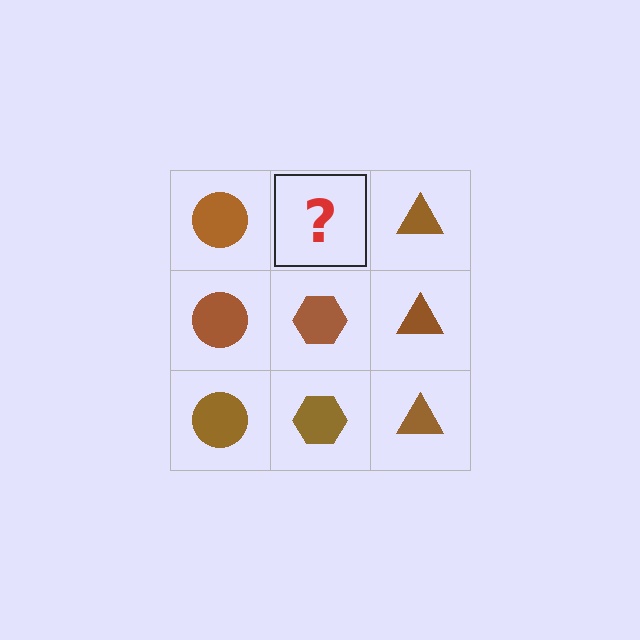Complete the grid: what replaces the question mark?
The question mark should be replaced with a brown hexagon.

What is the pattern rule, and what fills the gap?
The rule is that each column has a consistent shape. The gap should be filled with a brown hexagon.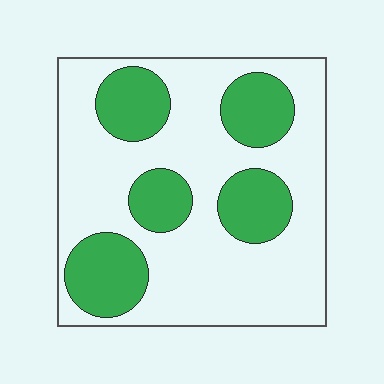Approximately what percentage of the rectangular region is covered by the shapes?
Approximately 30%.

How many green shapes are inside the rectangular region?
5.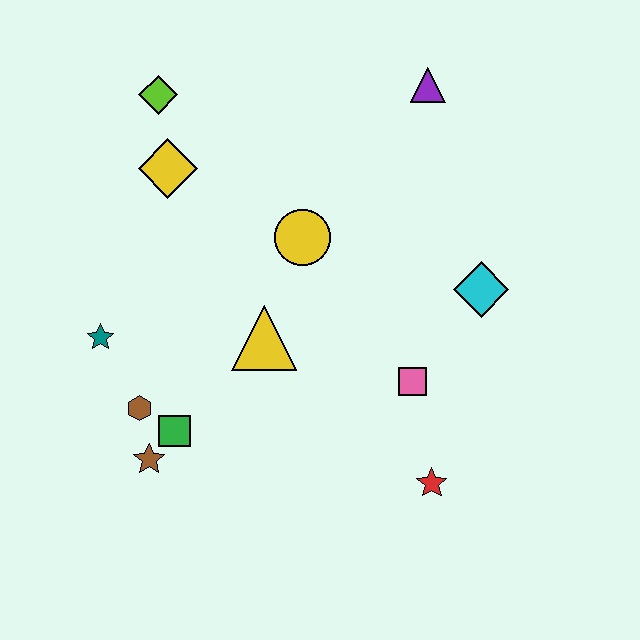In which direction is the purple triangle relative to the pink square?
The purple triangle is above the pink square.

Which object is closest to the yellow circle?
The yellow triangle is closest to the yellow circle.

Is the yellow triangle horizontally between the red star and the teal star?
Yes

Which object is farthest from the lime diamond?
The red star is farthest from the lime diamond.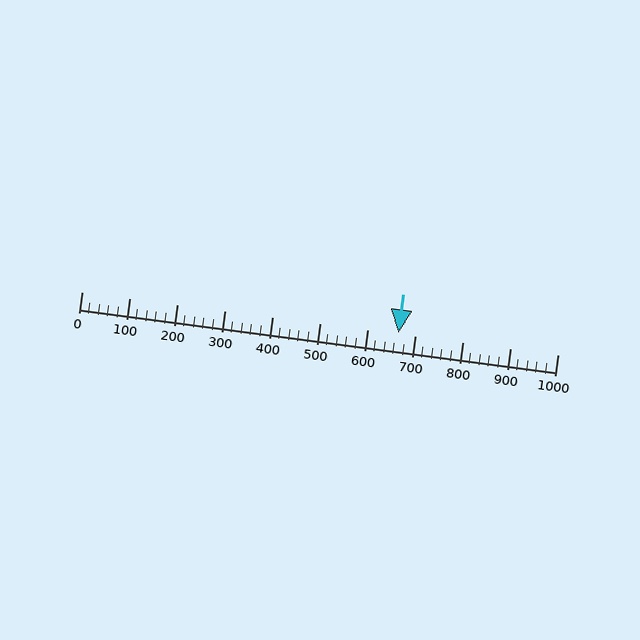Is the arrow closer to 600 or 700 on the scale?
The arrow is closer to 700.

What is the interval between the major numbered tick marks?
The major tick marks are spaced 100 units apart.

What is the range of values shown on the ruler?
The ruler shows values from 0 to 1000.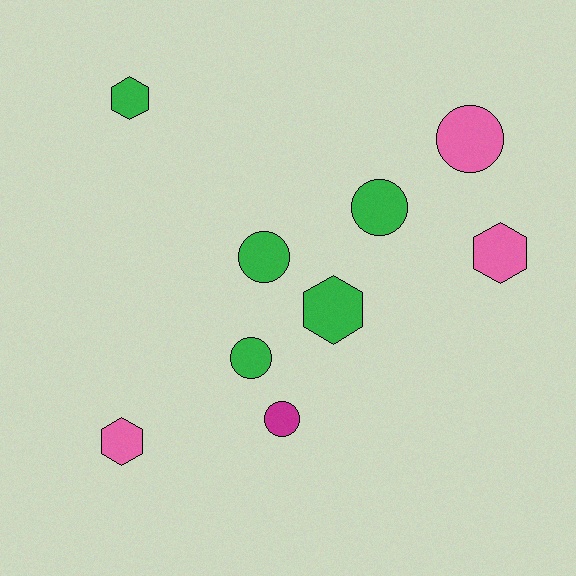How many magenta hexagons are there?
There are no magenta hexagons.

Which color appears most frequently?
Green, with 5 objects.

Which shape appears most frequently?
Circle, with 5 objects.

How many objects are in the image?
There are 9 objects.